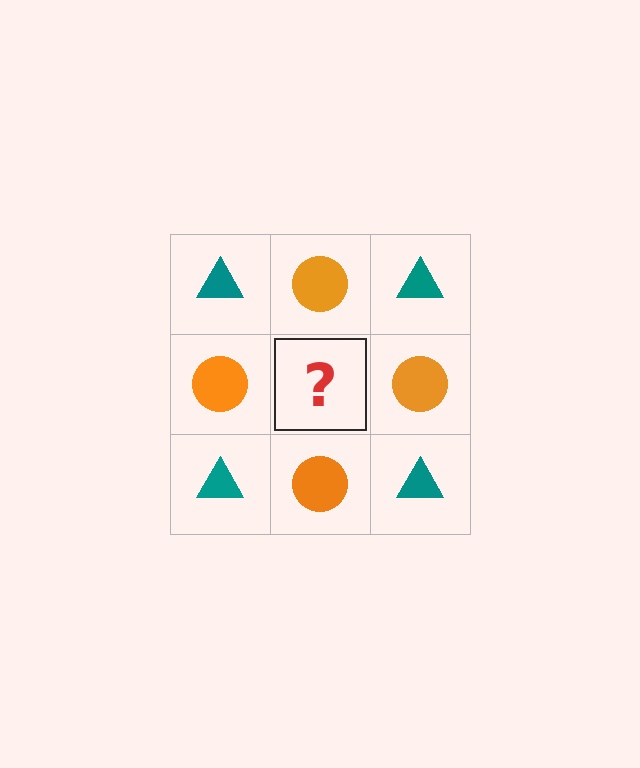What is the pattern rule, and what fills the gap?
The rule is that it alternates teal triangle and orange circle in a checkerboard pattern. The gap should be filled with a teal triangle.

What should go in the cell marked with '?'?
The missing cell should contain a teal triangle.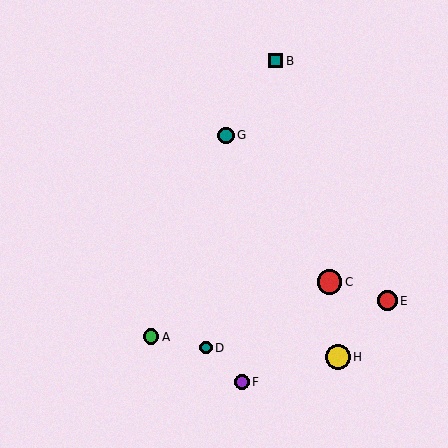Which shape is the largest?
The red circle (labeled C) is the largest.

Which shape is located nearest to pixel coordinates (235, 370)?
The purple circle (labeled F) at (242, 382) is nearest to that location.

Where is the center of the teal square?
The center of the teal square is at (275, 61).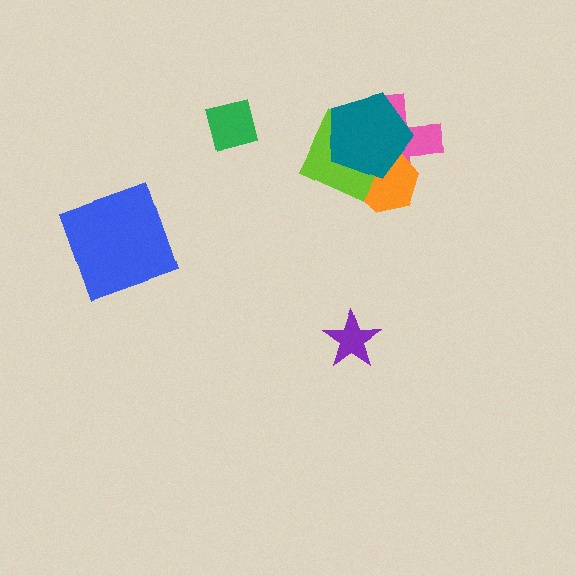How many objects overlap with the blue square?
0 objects overlap with the blue square.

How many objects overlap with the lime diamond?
3 objects overlap with the lime diamond.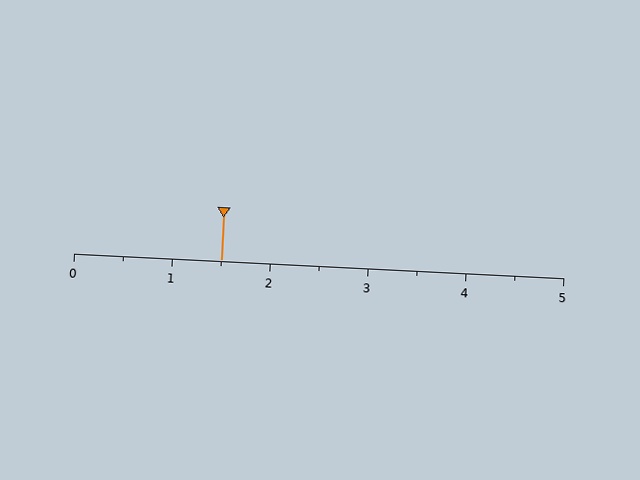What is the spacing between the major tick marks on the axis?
The major ticks are spaced 1 apart.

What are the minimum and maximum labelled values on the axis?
The axis runs from 0 to 5.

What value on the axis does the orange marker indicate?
The marker indicates approximately 1.5.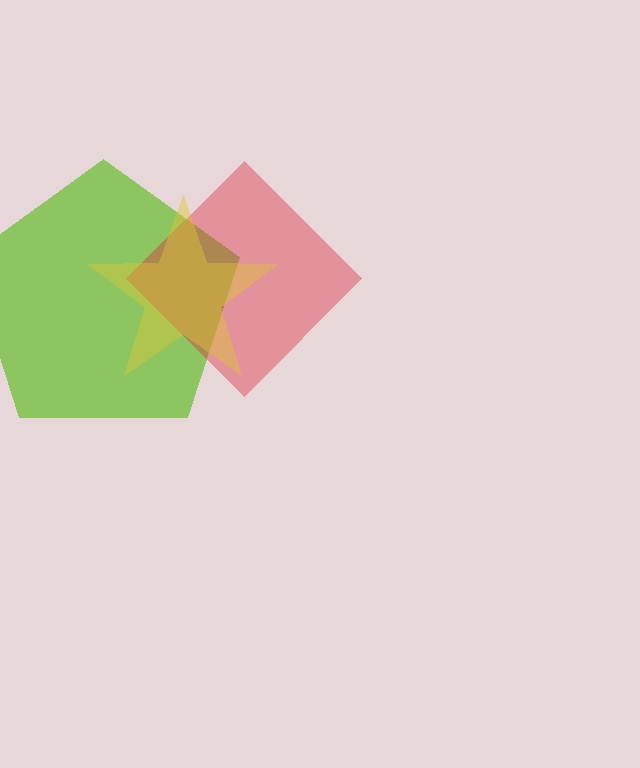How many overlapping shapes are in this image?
There are 3 overlapping shapes in the image.